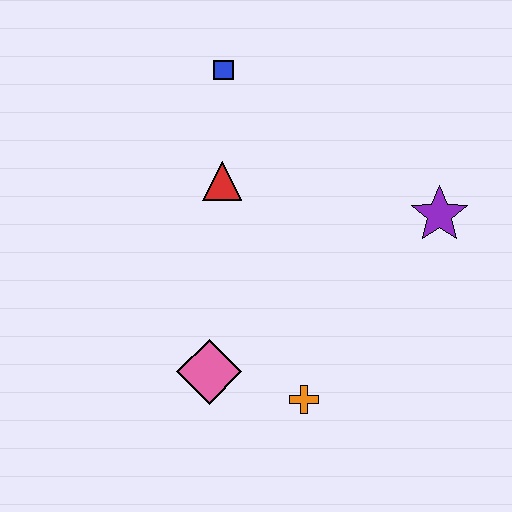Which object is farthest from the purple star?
The pink diamond is farthest from the purple star.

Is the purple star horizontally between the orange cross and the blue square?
No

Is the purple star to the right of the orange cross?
Yes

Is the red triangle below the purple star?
No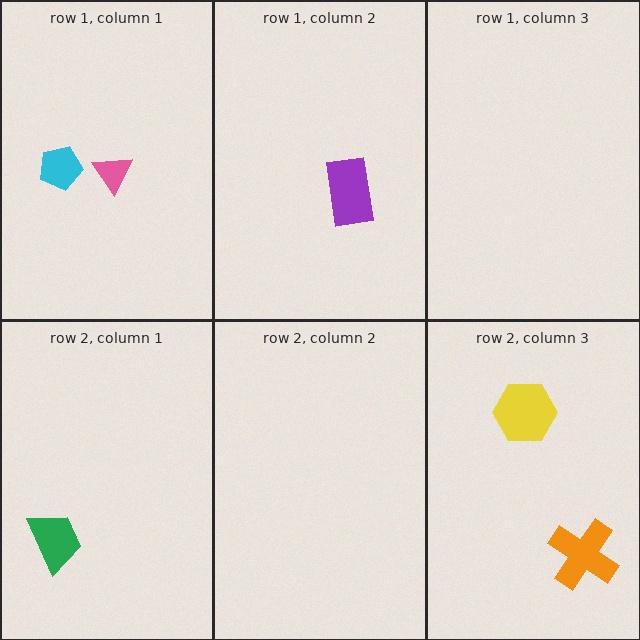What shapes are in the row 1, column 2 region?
The purple rectangle.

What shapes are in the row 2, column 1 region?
The green trapezoid.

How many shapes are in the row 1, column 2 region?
1.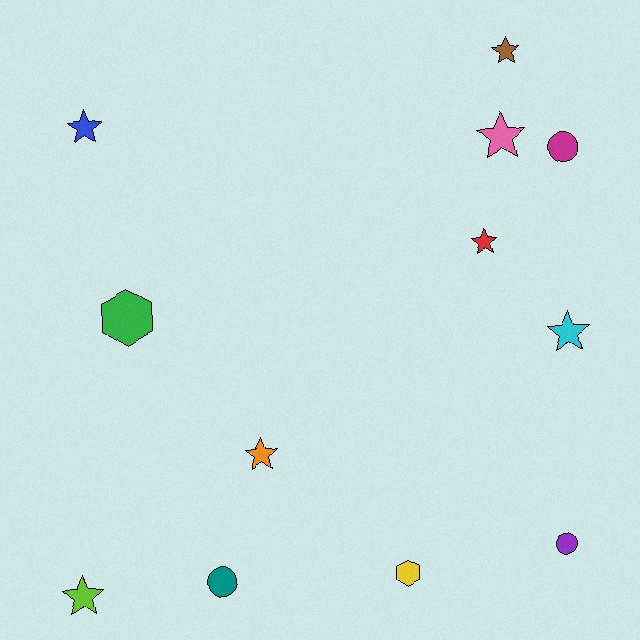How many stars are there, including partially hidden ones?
There are 7 stars.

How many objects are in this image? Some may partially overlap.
There are 12 objects.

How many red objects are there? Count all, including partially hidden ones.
There is 1 red object.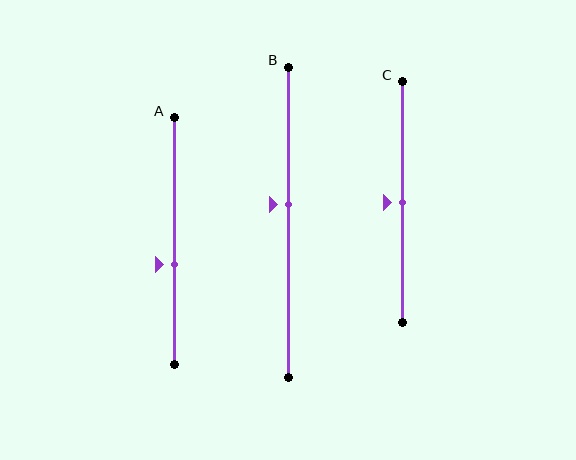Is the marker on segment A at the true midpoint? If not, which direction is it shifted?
No, the marker on segment A is shifted downward by about 10% of the segment length.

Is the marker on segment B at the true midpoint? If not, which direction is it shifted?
No, the marker on segment B is shifted upward by about 6% of the segment length.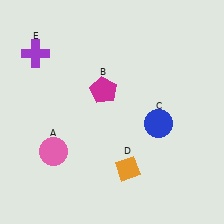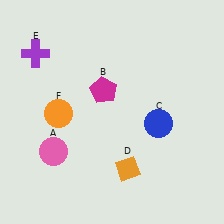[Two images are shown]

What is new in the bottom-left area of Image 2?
An orange circle (F) was added in the bottom-left area of Image 2.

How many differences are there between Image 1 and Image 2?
There is 1 difference between the two images.